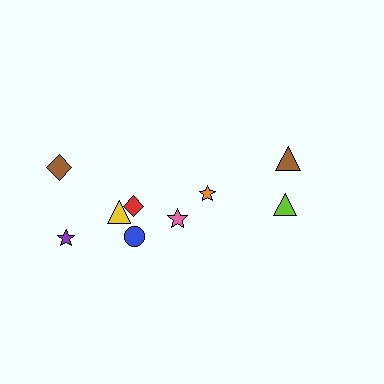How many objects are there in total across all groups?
There are 9 objects.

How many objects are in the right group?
There are 3 objects.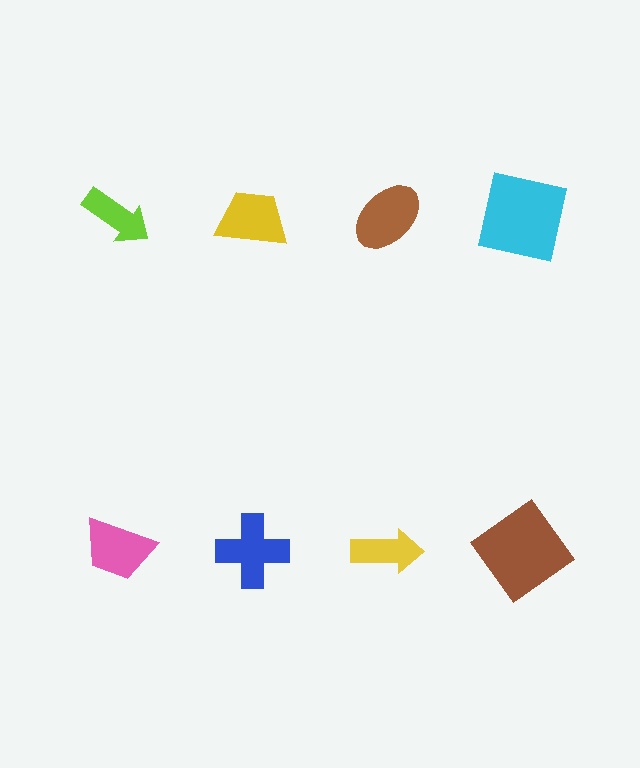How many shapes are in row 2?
4 shapes.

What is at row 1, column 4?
A cyan square.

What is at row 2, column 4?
A brown diamond.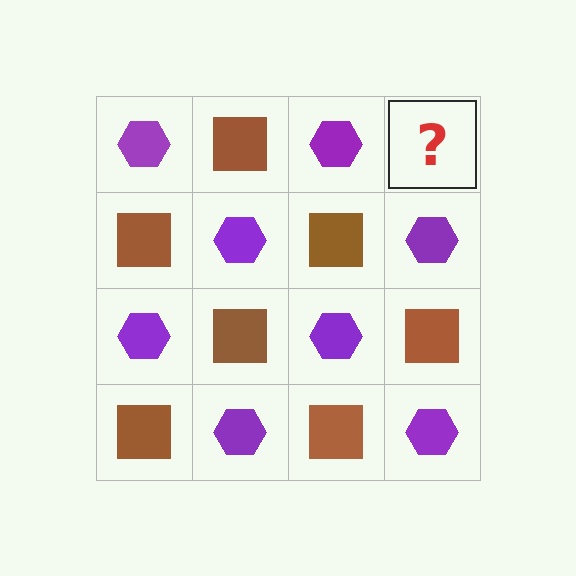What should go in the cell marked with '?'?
The missing cell should contain a brown square.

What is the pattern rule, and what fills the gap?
The rule is that it alternates purple hexagon and brown square in a checkerboard pattern. The gap should be filled with a brown square.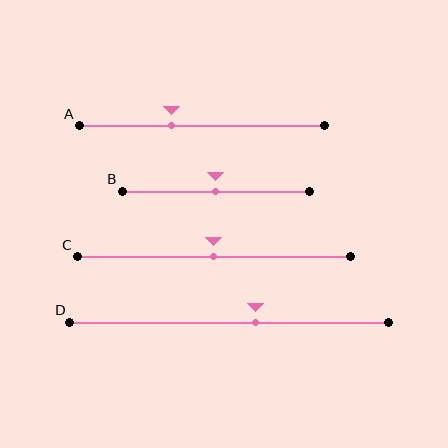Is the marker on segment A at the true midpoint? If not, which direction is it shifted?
No, the marker on segment A is shifted to the left by about 12% of the segment length.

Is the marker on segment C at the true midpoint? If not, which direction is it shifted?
Yes, the marker on segment C is at the true midpoint.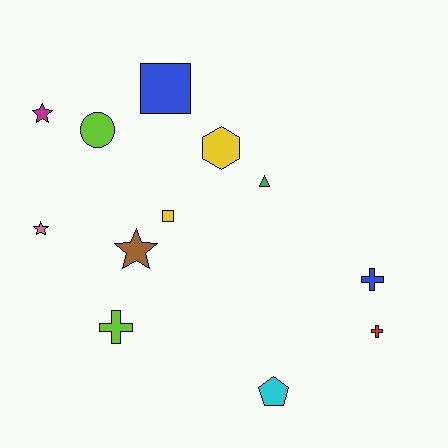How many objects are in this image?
There are 12 objects.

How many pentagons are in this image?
There is 1 pentagon.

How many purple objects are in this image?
There are no purple objects.